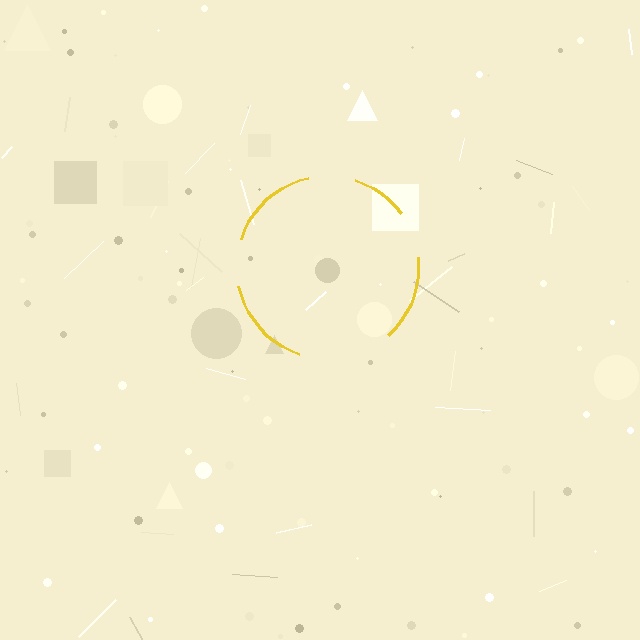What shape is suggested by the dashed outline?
The dashed outline suggests a circle.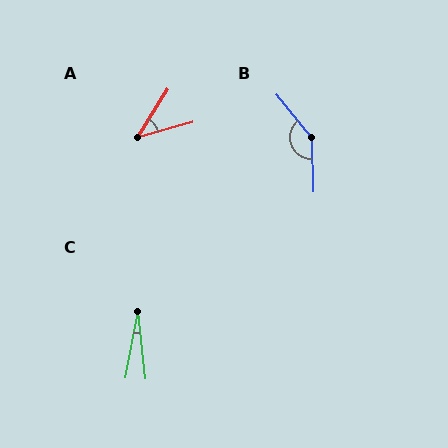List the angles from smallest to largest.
C (17°), A (42°), B (142°).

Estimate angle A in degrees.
Approximately 42 degrees.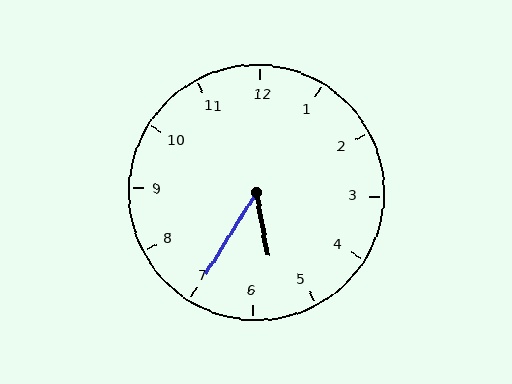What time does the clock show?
5:35.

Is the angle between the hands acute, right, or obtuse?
It is acute.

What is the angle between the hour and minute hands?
Approximately 42 degrees.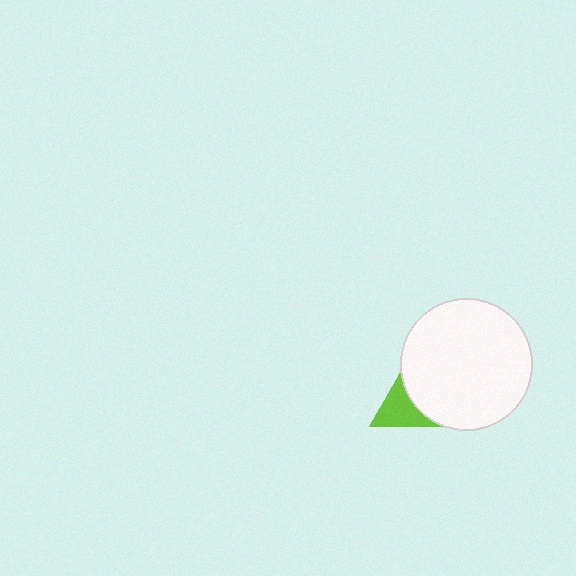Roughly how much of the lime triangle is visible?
A small part of it is visible (roughly 43%).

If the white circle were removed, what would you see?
You would see the complete lime triangle.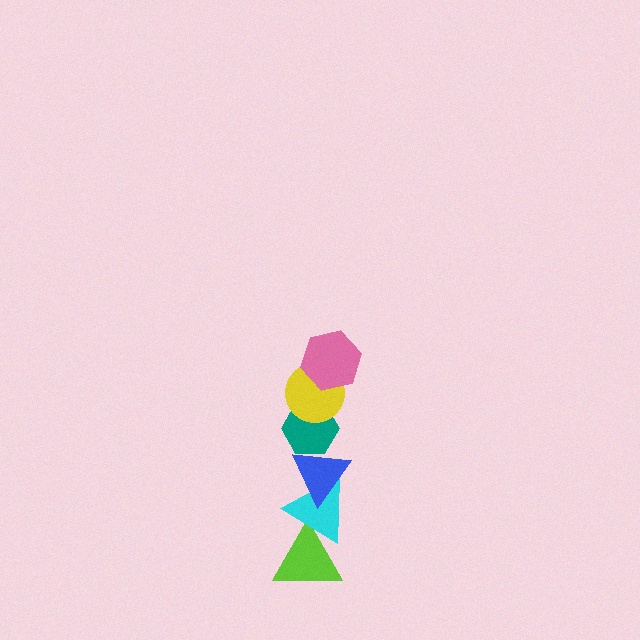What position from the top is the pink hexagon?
The pink hexagon is 1st from the top.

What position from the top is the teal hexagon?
The teal hexagon is 3rd from the top.